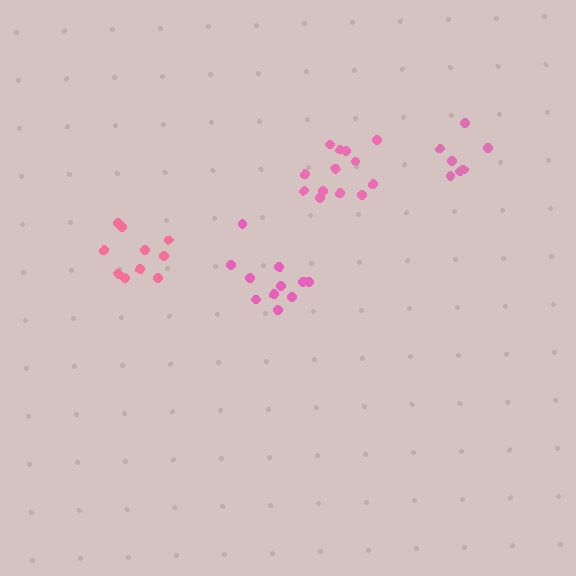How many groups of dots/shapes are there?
There are 4 groups.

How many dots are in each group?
Group 1: 10 dots, Group 2: 13 dots, Group 3: 7 dots, Group 4: 11 dots (41 total).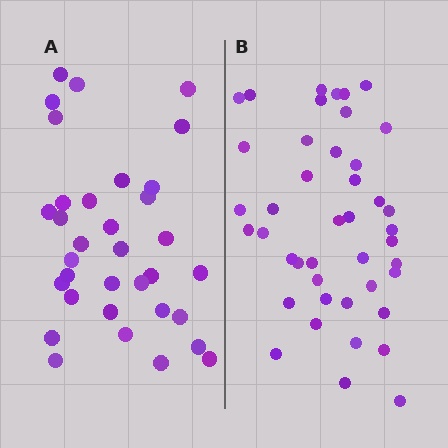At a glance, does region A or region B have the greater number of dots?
Region B (the right region) has more dots.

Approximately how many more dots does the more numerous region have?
Region B has roughly 8 or so more dots than region A.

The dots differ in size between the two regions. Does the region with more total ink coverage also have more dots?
No. Region A has more total ink coverage because its dots are larger, but region B actually contains more individual dots. Total area can be misleading — the number of items is what matters here.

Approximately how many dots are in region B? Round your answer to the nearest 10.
About 40 dots. (The exact count is 43, which rounds to 40.)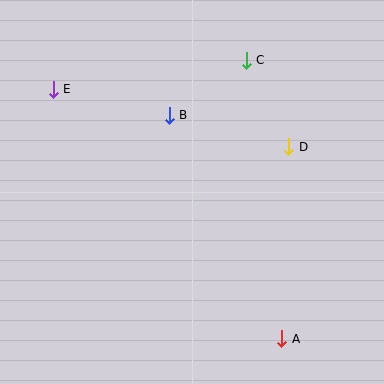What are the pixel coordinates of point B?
Point B is at (169, 115).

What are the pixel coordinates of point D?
Point D is at (289, 147).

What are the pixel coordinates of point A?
Point A is at (282, 339).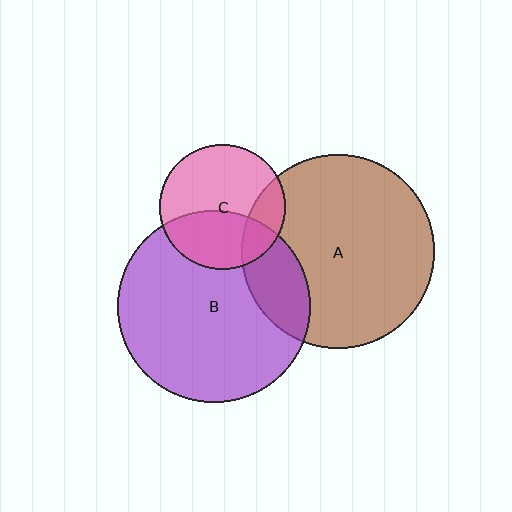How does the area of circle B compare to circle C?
Approximately 2.3 times.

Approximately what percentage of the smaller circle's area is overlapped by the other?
Approximately 20%.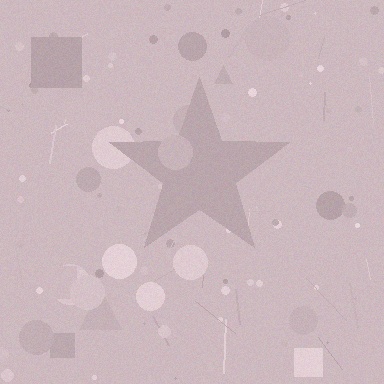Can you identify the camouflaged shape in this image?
The camouflaged shape is a star.